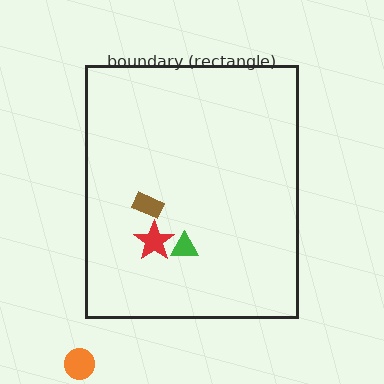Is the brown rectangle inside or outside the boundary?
Inside.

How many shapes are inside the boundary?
3 inside, 1 outside.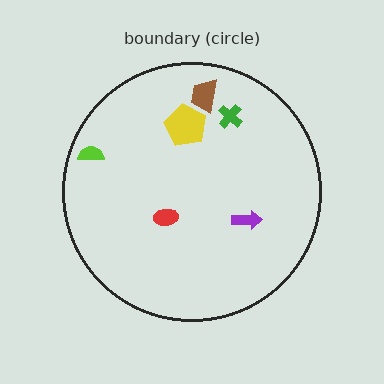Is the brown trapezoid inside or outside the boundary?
Inside.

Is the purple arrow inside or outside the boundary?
Inside.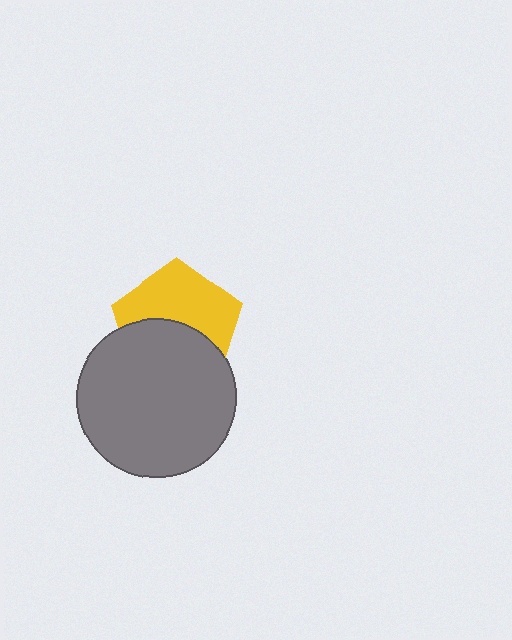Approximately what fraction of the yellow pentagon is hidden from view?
Roughly 47% of the yellow pentagon is hidden behind the gray circle.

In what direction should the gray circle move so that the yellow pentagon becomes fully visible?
The gray circle should move down. That is the shortest direction to clear the overlap and leave the yellow pentagon fully visible.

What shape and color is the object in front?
The object in front is a gray circle.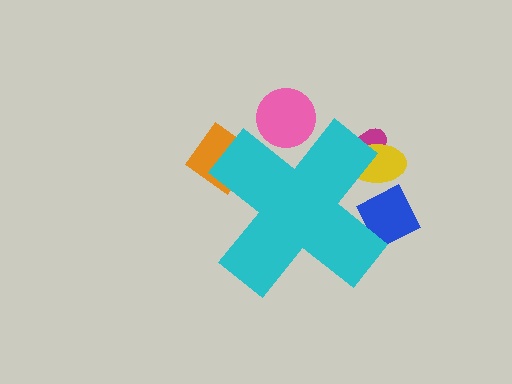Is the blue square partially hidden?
Yes, the blue square is partially hidden behind the cyan cross.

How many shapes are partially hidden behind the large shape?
5 shapes are partially hidden.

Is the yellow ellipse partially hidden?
Yes, the yellow ellipse is partially hidden behind the cyan cross.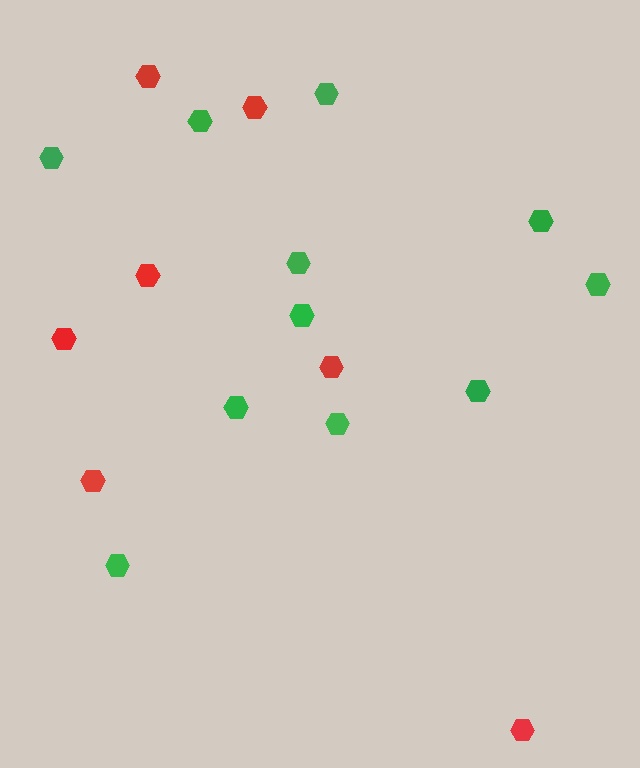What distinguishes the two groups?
There are 2 groups: one group of green hexagons (11) and one group of red hexagons (7).